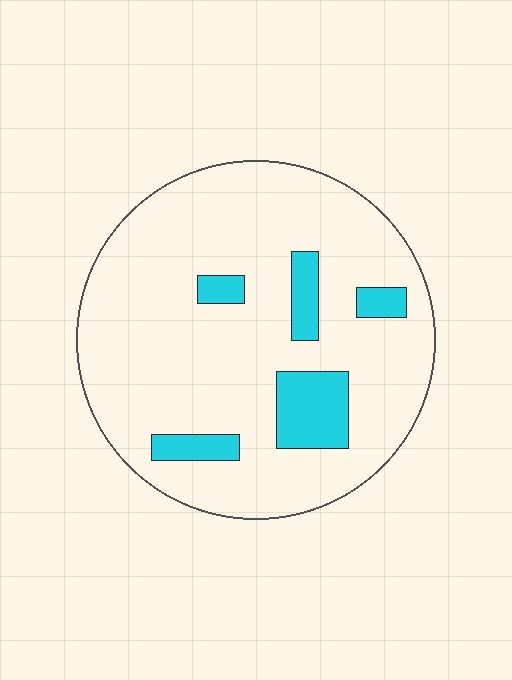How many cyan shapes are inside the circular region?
5.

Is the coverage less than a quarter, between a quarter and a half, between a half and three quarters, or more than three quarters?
Less than a quarter.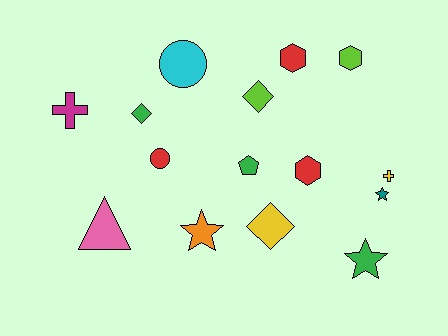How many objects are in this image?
There are 15 objects.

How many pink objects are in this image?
There is 1 pink object.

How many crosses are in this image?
There are 2 crosses.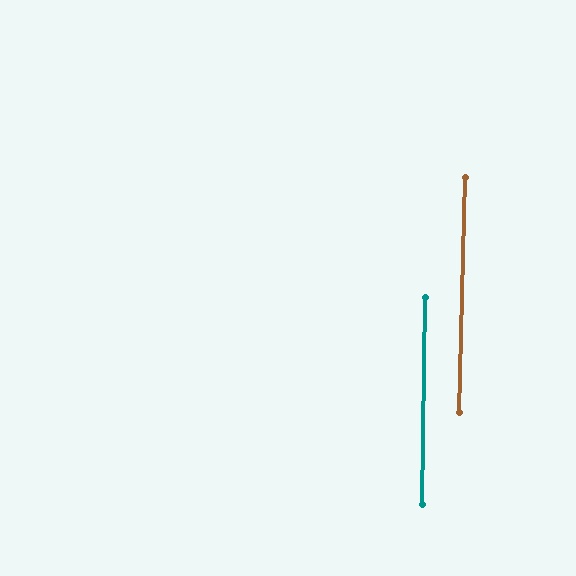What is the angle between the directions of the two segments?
Approximately 1 degree.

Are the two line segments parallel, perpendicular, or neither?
Parallel — their directions differ by only 0.7°.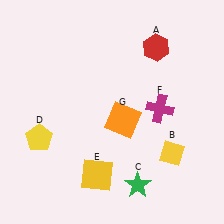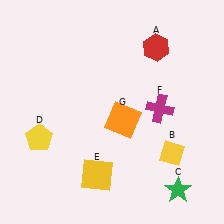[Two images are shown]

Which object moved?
The green star (C) moved right.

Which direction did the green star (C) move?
The green star (C) moved right.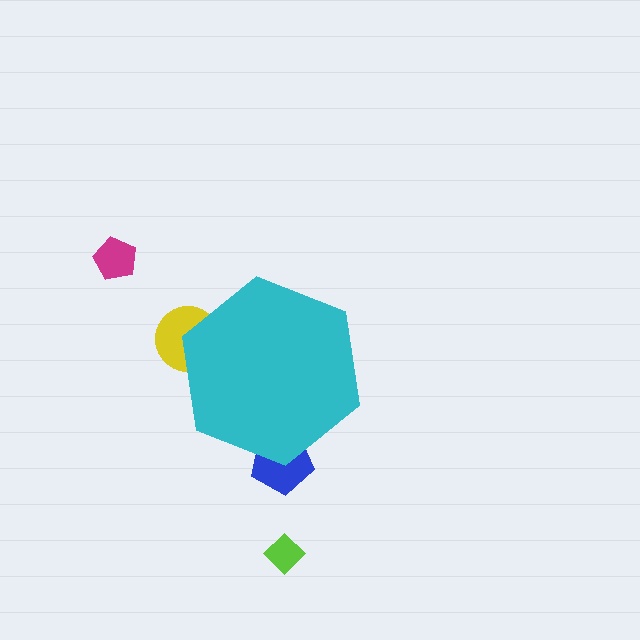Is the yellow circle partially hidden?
Yes, the yellow circle is partially hidden behind the cyan hexagon.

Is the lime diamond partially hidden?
No, the lime diamond is fully visible.